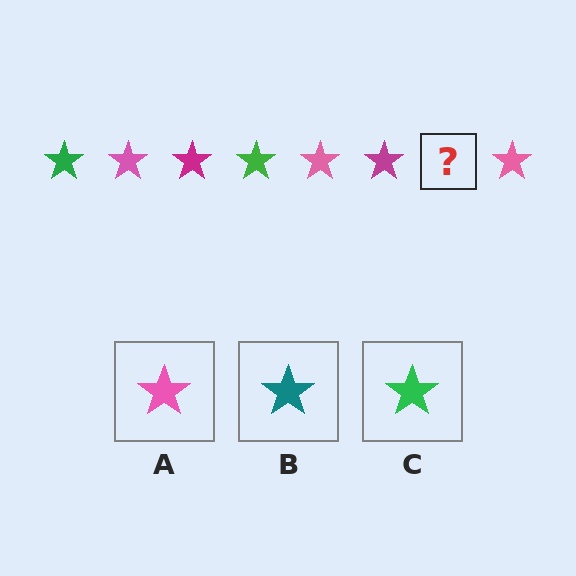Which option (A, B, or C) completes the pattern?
C.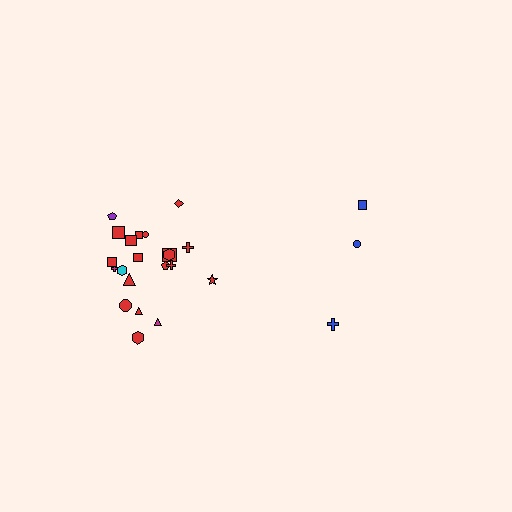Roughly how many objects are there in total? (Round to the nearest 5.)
Roughly 25 objects in total.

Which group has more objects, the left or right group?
The left group.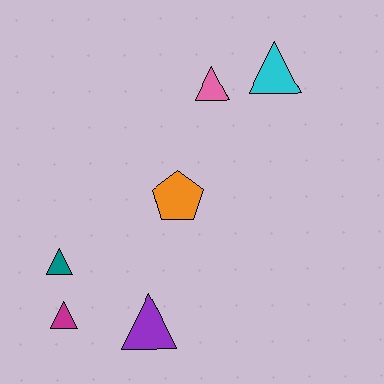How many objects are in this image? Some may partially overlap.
There are 6 objects.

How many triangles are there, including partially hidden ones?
There are 5 triangles.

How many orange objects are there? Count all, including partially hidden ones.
There is 1 orange object.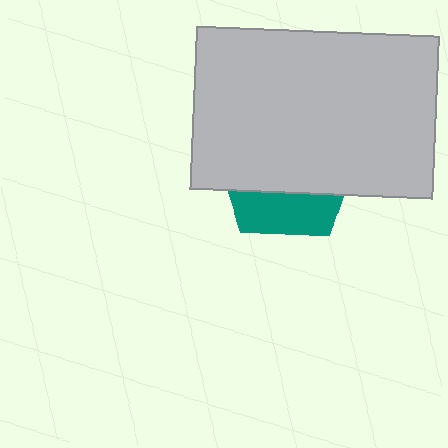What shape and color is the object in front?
The object in front is a light gray rectangle.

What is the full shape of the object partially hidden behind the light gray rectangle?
The partially hidden object is a teal pentagon.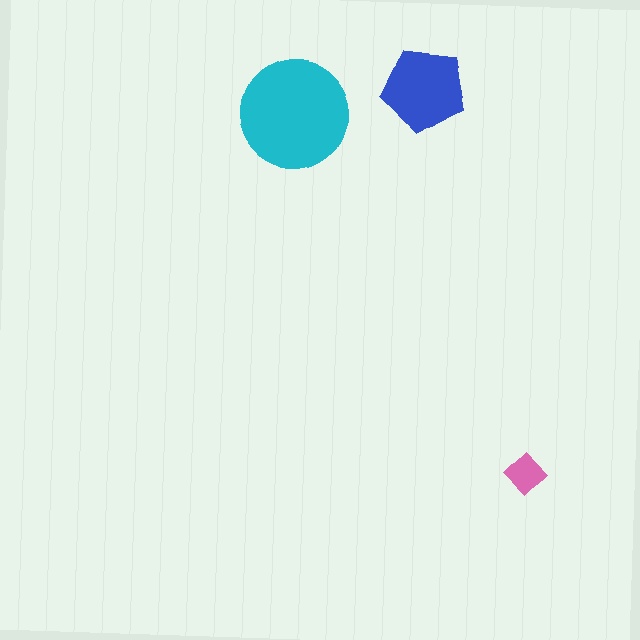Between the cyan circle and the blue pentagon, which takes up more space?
The cyan circle.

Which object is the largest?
The cyan circle.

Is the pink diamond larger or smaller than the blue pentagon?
Smaller.